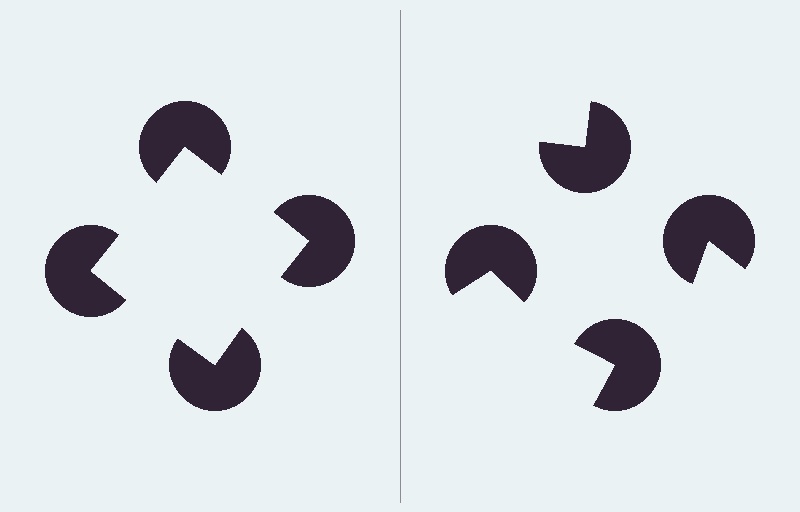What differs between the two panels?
The pac-man discs are positioned identically on both sides; only the wedge orientations differ. On the left they align to a square; on the right they are misaligned.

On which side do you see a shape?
An illusory square appears on the left side. On the right side the wedge cuts are rotated, so no coherent shape forms.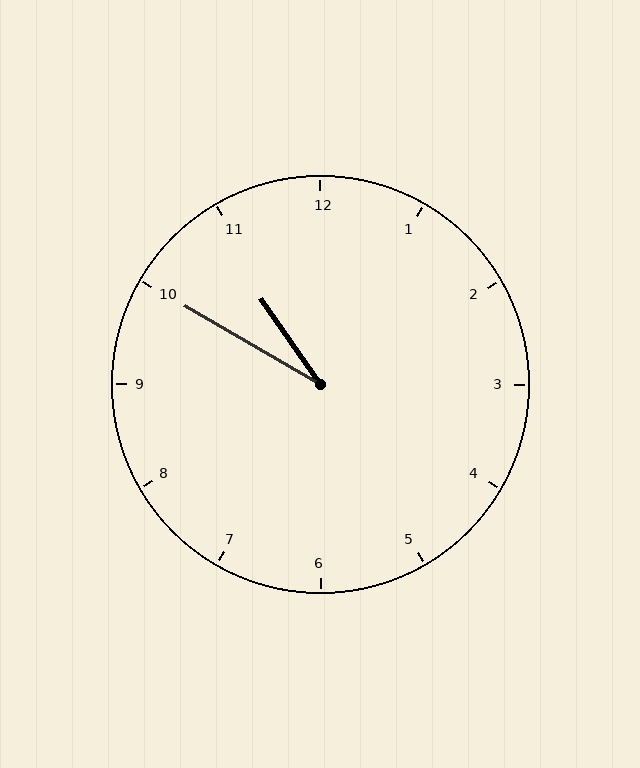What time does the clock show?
10:50.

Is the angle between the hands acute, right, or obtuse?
It is acute.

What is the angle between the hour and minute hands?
Approximately 25 degrees.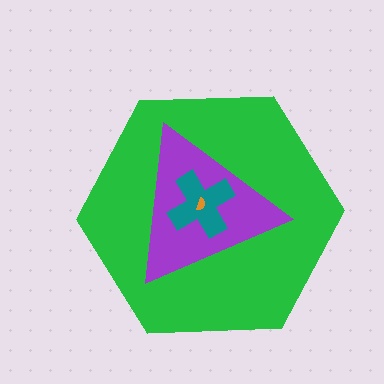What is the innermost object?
The orange semicircle.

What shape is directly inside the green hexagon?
The purple triangle.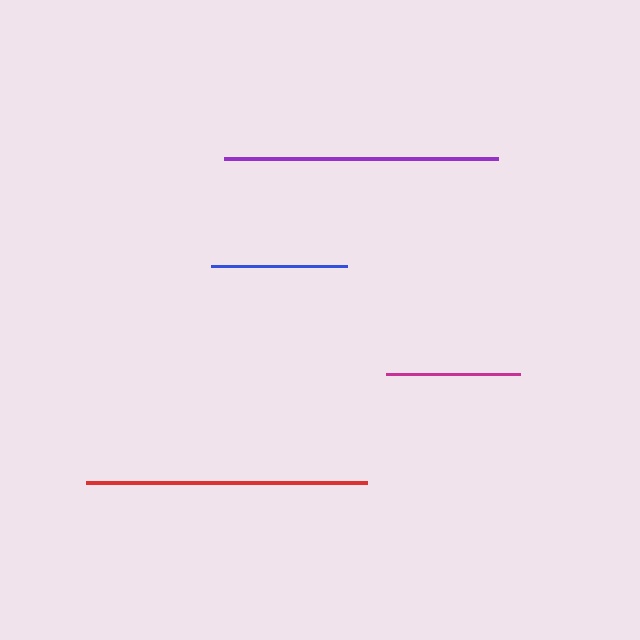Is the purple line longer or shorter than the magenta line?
The purple line is longer than the magenta line.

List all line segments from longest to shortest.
From longest to shortest: red, purple, blue, magenta.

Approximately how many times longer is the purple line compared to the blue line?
The purple line is approximately 2.0 times the length of the blue line.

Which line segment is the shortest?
The magenta line is the shortest at approximately 134 pixels.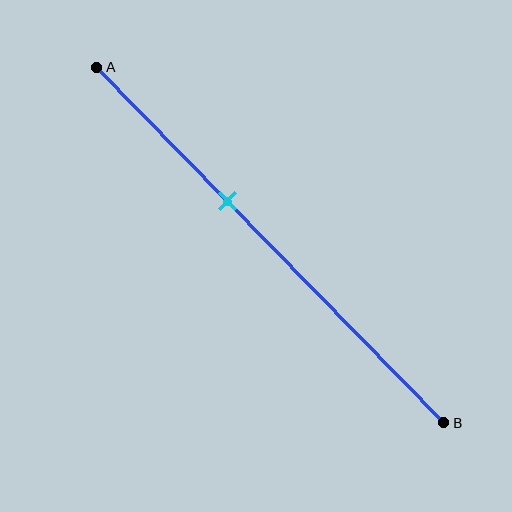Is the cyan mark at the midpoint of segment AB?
No, the mark is at about 40% from A, not at the 50% midpoint.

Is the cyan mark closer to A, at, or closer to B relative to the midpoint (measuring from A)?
The cyan mark is closer to point A than the midpoint of segment AB.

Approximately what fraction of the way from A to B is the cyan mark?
The cyan mark is approximately 40% of the way from A to B.